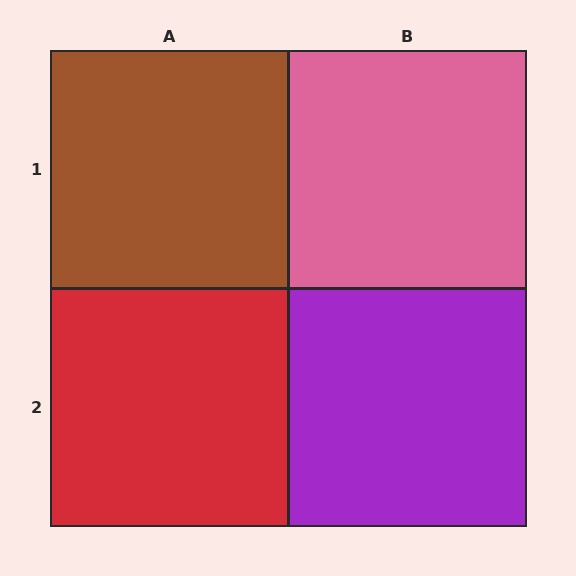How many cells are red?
1 cell is red.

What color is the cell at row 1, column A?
Brown.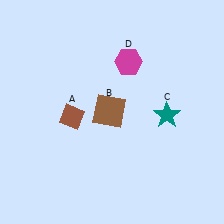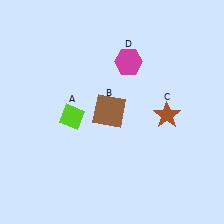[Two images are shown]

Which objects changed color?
A changed from brown to lime. C changed from teal to brown.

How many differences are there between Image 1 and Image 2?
There are 2 differences between the two images.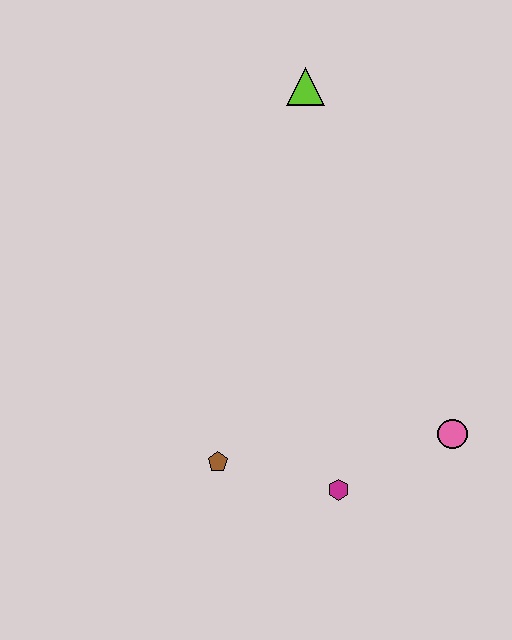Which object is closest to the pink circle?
The magenta hexagon is closest to the pink circle.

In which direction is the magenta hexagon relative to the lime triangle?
The magenta hexagon is below the lime triangle.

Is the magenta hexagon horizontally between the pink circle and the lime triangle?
Yes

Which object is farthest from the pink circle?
The lime triangle is farthest from the pink circle.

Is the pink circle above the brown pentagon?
Yes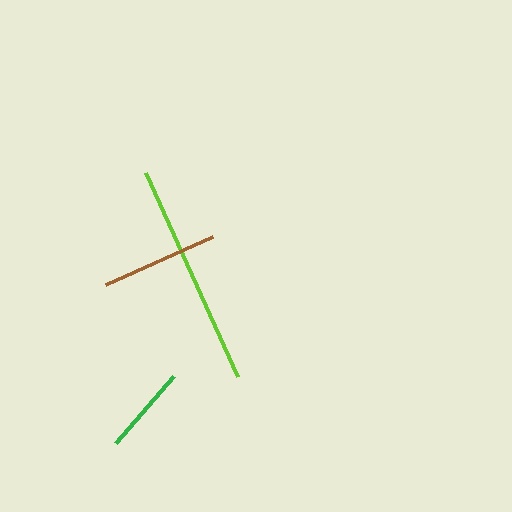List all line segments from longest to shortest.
From longest to shortest: lime, brown, green.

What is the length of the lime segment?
The lime segment is approximately 223 pixels long.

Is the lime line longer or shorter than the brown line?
The lime line is longer than the brown line.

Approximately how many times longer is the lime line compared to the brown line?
The lime line is approximately 1.9 times the length of the brown line.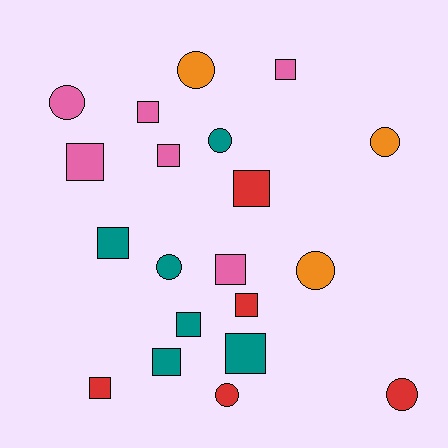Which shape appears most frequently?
Square, with 12 objects.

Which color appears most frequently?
Teal, with 6 objects.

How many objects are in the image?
There are 20 objects.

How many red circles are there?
There are 2 red circles.